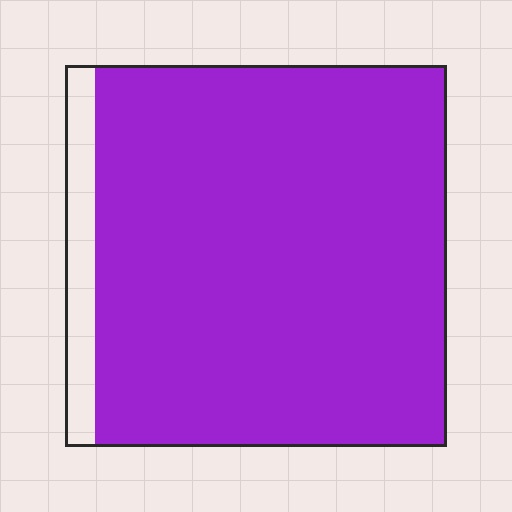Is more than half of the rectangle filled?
Yes.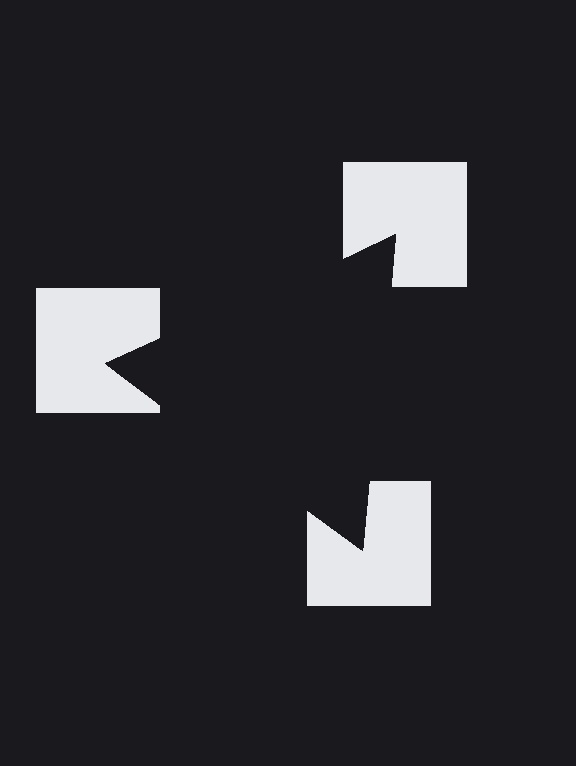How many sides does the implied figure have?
3 sides.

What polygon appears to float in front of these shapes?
An illusory triangle — its edges are inferred from the aligned wedge cuts in the notched squares, not physically drawn.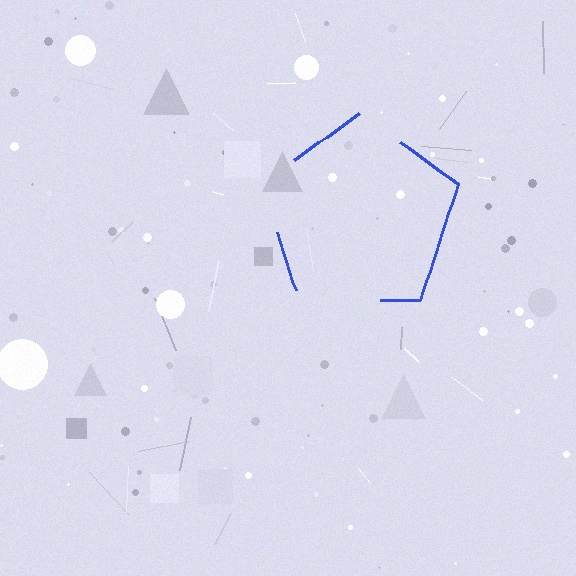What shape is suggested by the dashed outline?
The dashed outline suggests a pentagon.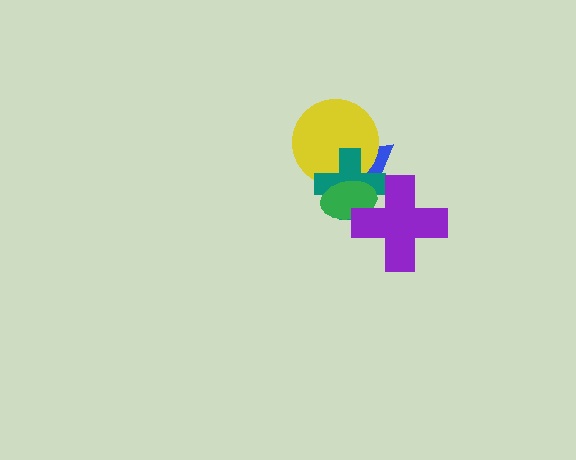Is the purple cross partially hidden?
No, no other shape covers it.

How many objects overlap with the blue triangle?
3 objects overlap with the blue triangle.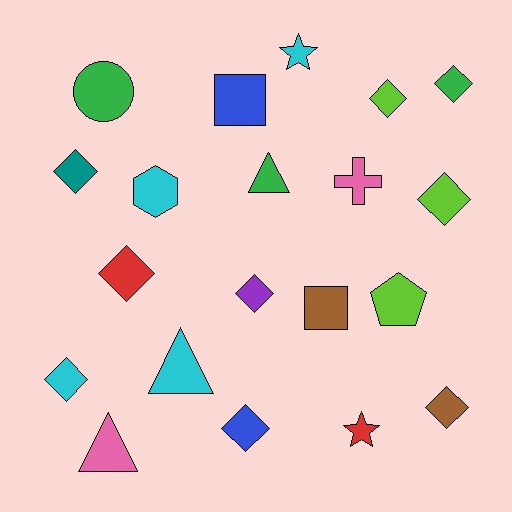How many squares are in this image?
There are 2 squares.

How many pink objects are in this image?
There are 2 pink objects.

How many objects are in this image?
There are 20 objects.